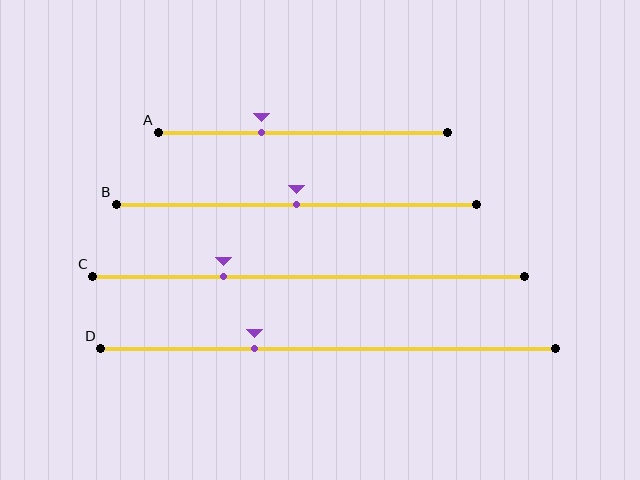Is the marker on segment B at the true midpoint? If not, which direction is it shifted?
Yes, the marker on segment B is at the true midpoint.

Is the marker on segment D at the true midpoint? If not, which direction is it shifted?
No, the marker on segment D is shifted to the left by about 16% of the segment length.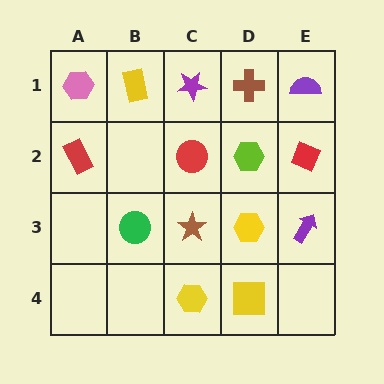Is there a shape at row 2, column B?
No, that cell is empty.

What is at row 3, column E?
A purple arrow.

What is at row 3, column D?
A yellow hexagon.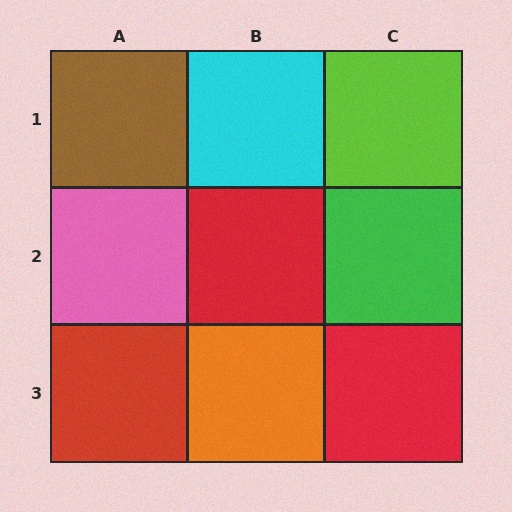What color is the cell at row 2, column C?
Green.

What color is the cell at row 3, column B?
Orange.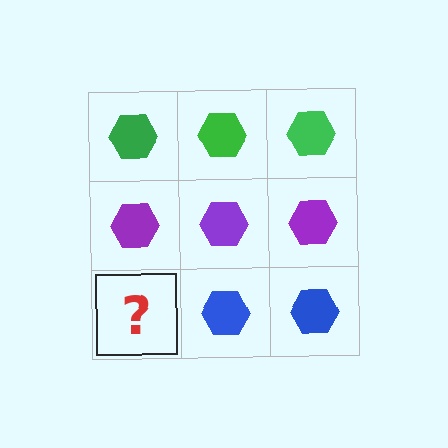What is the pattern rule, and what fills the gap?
The rule is that each row has a consistent color. The gap should be filled with a blue hexagon.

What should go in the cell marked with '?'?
The missing cell should contain a blue hexagon.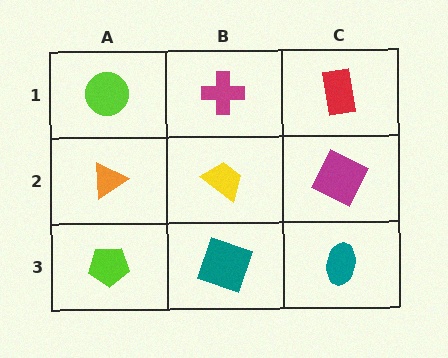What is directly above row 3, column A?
An orange triangle.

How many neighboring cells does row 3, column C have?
2.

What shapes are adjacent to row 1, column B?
A yellow trapezoid (row 2, column B), a lime circle (row 1, column A), a red rectangle (row 1, column C).